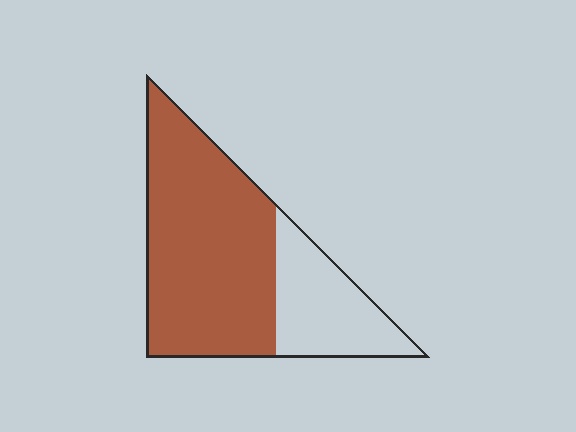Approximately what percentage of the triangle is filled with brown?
Approximately 70%.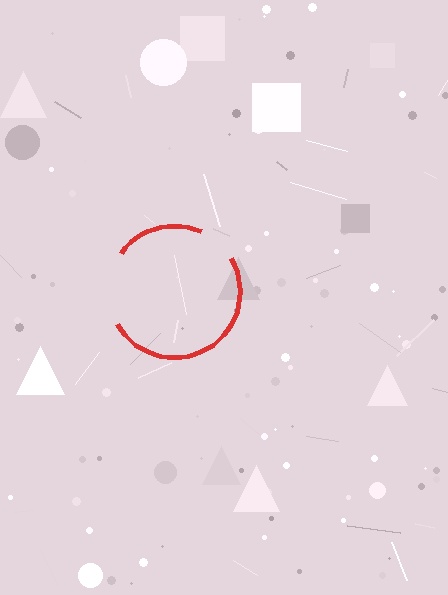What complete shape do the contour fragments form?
The contour fragments form a circle.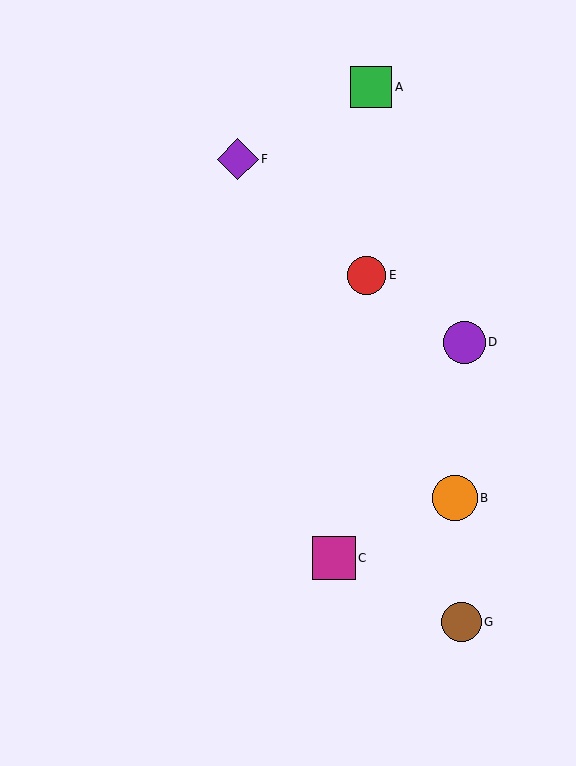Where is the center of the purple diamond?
The center of the purple diamond is at (238, 159).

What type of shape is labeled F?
Shape F is a purple diamond.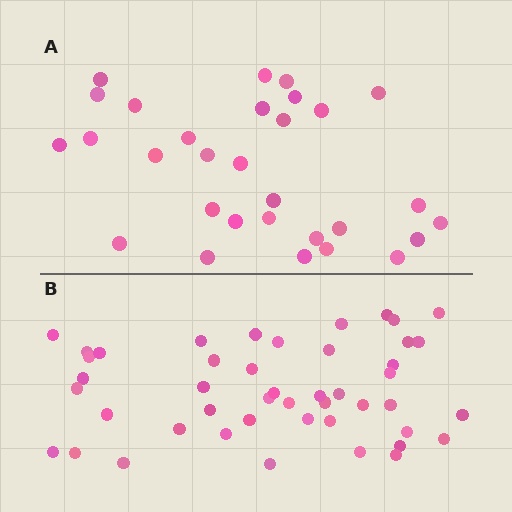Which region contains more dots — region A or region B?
Region B (the bottom region) has more dots.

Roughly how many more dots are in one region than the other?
Region B has approximately 15 more dots than region A.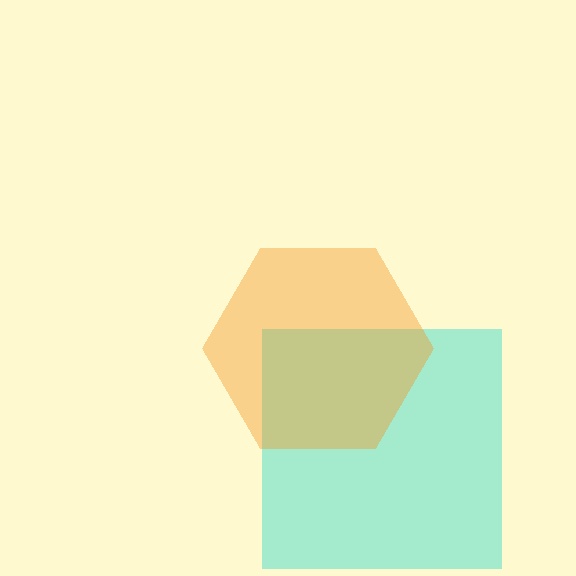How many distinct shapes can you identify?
There are 2 distinct shapes: a cyan square, an orange hexagon.